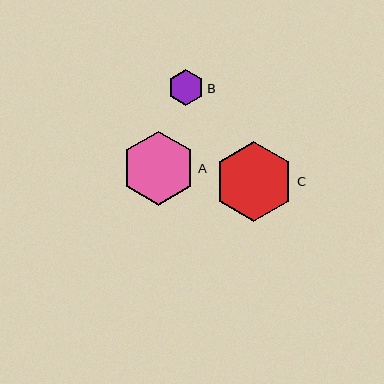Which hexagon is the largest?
Hexagon C is the largest with a size of approximately 80 pixels.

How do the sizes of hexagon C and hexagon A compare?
Hexagon C and hexagon A are approximately the same size.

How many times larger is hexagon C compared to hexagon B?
Hexagon C is approximately 2.2 times the size of hexagon B.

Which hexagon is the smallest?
Hexagon B is the smallest with a size of approximately 35 pixels.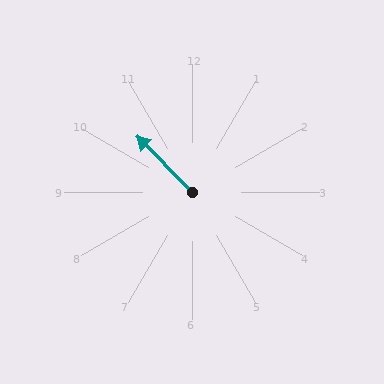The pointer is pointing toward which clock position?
Roughly 11 o'clock.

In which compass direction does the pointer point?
Northwest.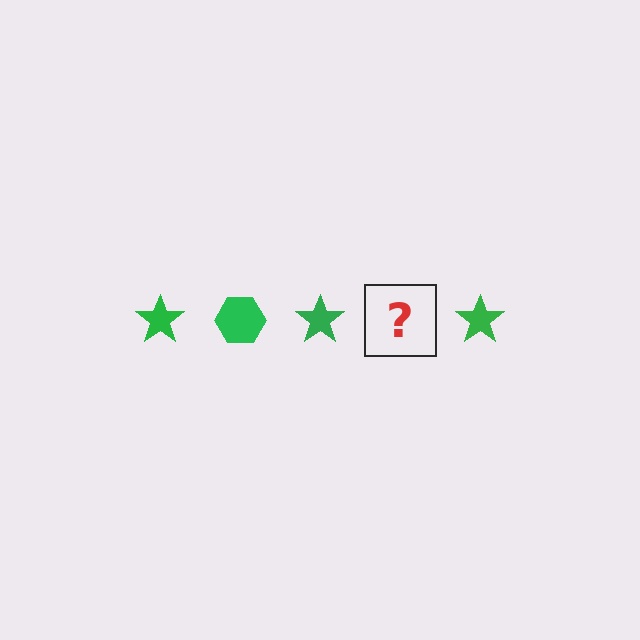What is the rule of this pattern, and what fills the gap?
The rule is that the pattern cycles through star, hexagon shapes in green. The gap should be filled with a green hexagon.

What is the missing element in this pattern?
The missing element is a green hexagon.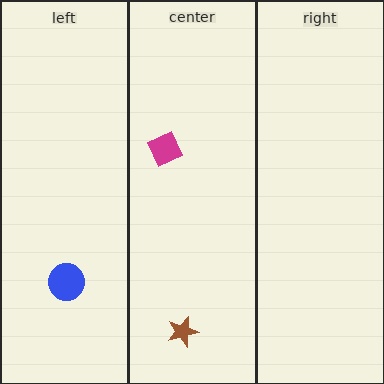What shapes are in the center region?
The magenta diamond, the brown star.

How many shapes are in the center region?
2.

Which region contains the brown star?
The center region.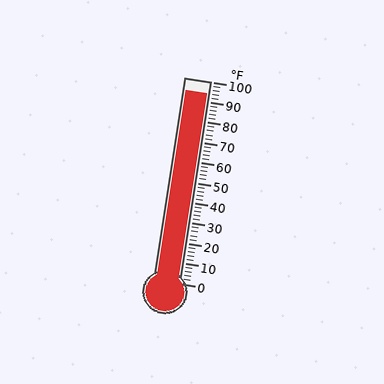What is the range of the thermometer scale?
The thermometer scale ranges from 0°F to 100°F.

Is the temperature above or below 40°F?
The temperature is above 40°F.